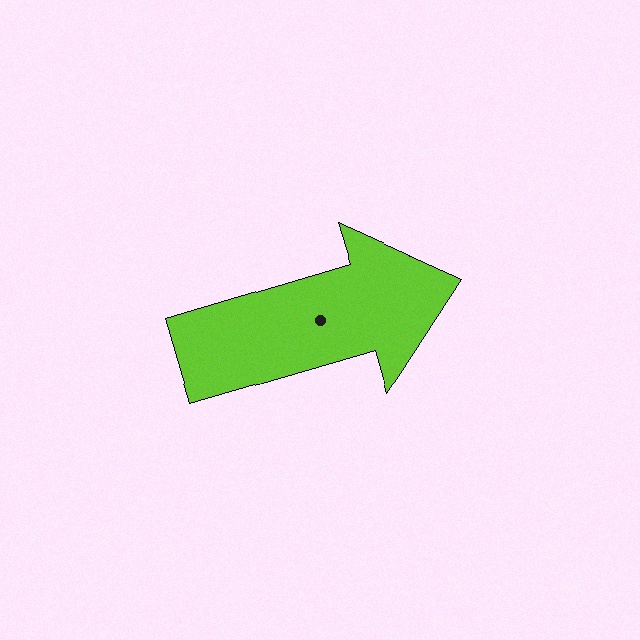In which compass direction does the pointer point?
East.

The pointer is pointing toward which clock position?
Roughly 2 o'clock.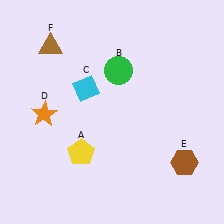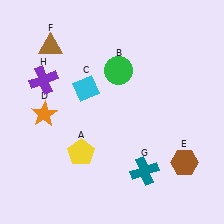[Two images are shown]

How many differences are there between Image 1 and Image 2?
There are 2 differences between the two images.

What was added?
A teal cross (G), a purple cross (H) were added in Image 2.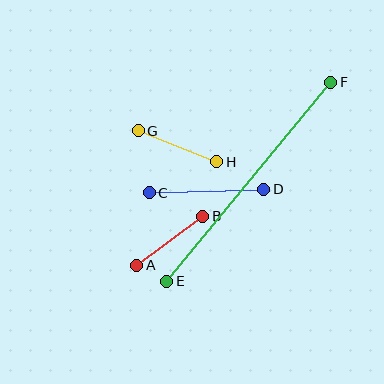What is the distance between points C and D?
The distance is approximately 115 pixels.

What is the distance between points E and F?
The distance is approximately 258 pixels.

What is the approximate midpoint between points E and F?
The midpoint is at approximately (249, 182) pixels.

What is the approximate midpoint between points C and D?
The midpoint is at approximately (207, 191) pixels.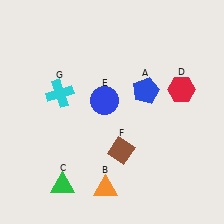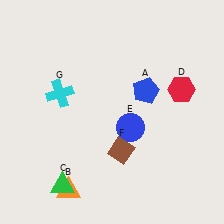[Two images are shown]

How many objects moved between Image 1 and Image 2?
2 objects moved between the two images.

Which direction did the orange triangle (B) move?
The orange triangle (B) moved left.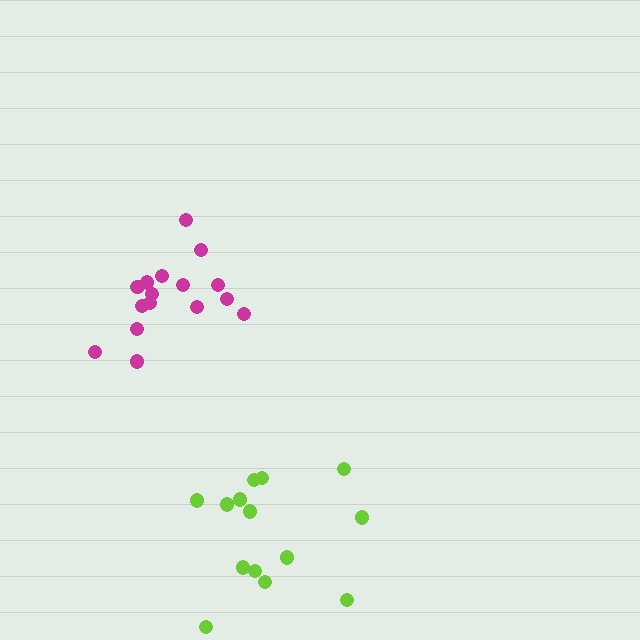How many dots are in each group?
Group 1: 17 dots, Group 2: 14 dots (31 total).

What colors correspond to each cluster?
The clusters are colored: magenta, lime.